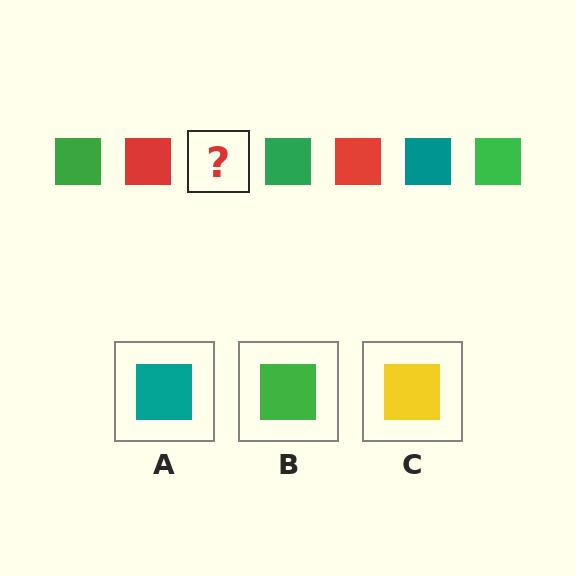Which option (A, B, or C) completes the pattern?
A.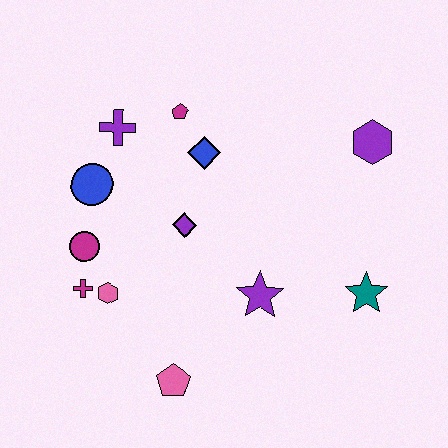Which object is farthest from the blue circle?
The teal star is farthest from the blue circle.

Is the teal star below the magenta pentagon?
Yes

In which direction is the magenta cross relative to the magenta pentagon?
The magenta cross is below the magenta pentagon.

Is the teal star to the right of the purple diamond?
Yes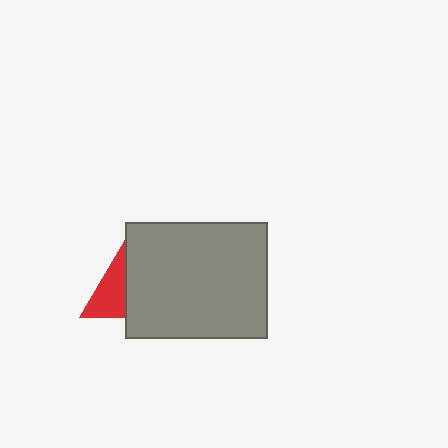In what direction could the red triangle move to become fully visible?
The red triangle could move left. That would shift it out from behind the gray rectangle entirely.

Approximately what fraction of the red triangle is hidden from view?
Roughly 55% of the red triangle is hidden behind the gray rectangle.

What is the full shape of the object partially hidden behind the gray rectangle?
The partially hidden object is a red triangle.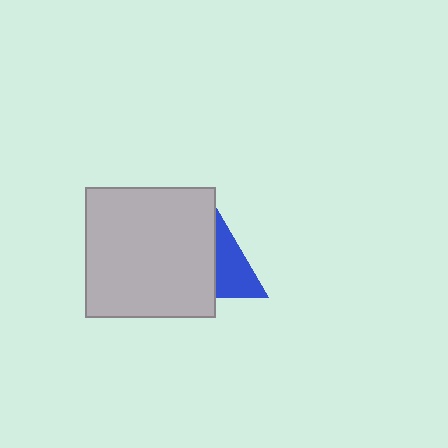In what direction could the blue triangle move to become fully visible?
The blue triangle could move right. That would shift it out from behind the light gray square entirely.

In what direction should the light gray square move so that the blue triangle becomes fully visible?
The light gray square should move left. That is the shortest direction to clear the overlap and leave the blue triangle fully visible.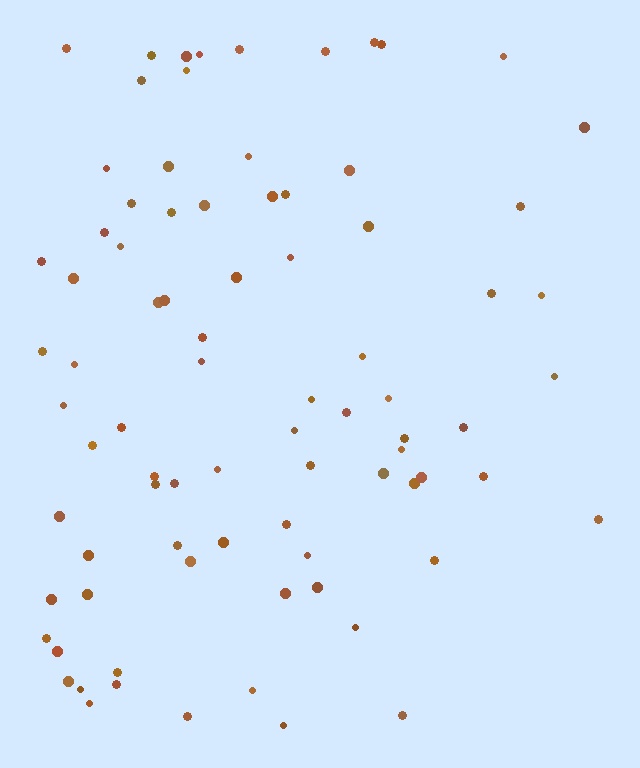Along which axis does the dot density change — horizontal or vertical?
Horizontal.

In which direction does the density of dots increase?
From right to left, with the left side densest.